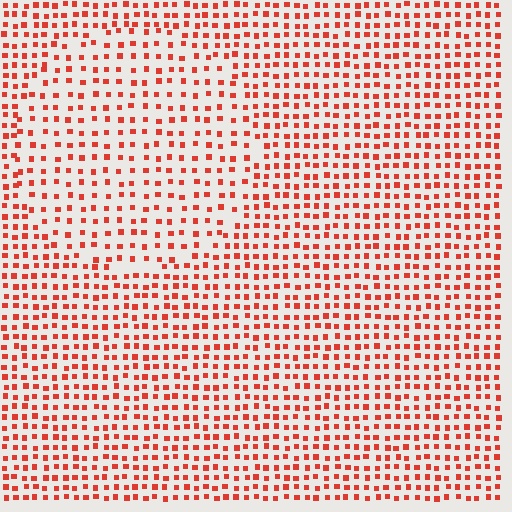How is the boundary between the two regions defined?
The boundary is defined by a change in element density (approximately 1.6x ratio). All elements are the same color, size, and shape.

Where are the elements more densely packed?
The elements are more densely packed outside the circle boundary.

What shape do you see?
I see a circle.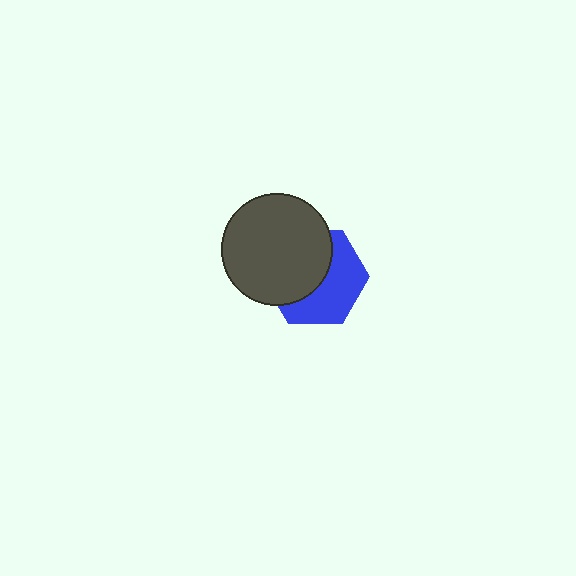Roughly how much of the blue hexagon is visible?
About half of it is visible (roughly 49%).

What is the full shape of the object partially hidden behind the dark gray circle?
The partially hidden object is a blue hexagon.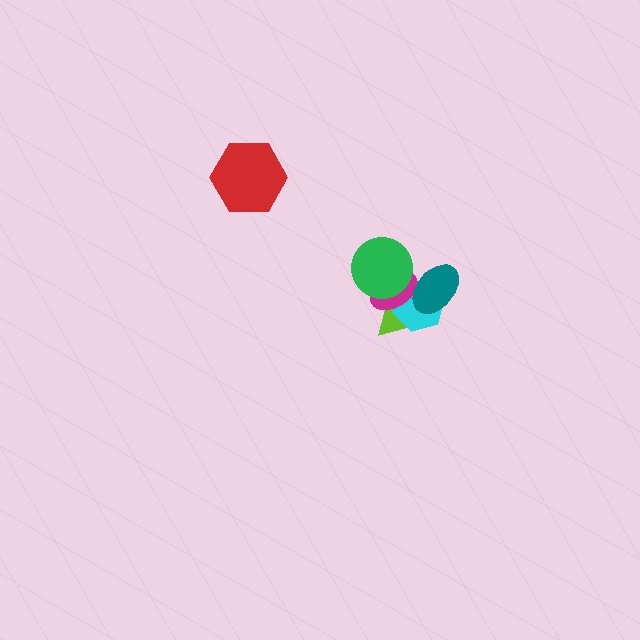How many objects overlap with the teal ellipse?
3 objects overlap with the teal ellipse.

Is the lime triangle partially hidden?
Yes, it is partially covered by another shape.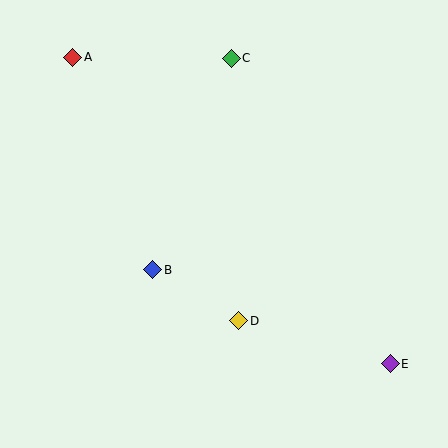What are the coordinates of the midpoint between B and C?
The midpoint between B and C is at (192, 164).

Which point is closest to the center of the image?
Point B at (153, 270) is closest to the center.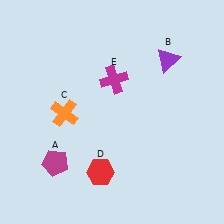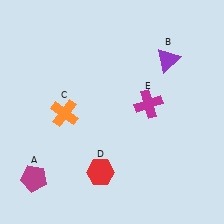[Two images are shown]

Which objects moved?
The objects that moved are: the magenta pentagon (A), the magenta cross (E).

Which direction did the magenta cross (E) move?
The magenta cross (E) moved right.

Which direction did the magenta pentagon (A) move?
The magenta pentagon (A) moved left.